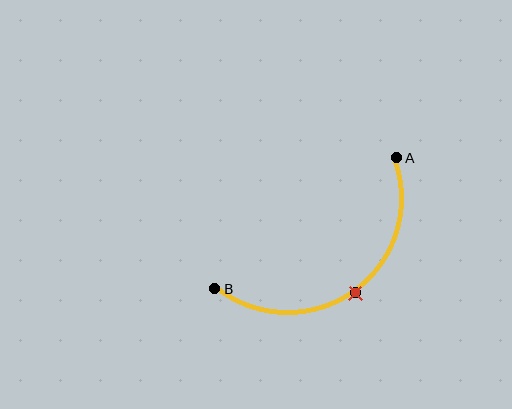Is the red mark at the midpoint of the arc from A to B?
Yes. The red mark lies on the arc at equal arc-length from both A and B — it is the arc midpoint.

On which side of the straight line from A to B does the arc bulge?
The arc bulges below and to the right of the straight line connecting A and B.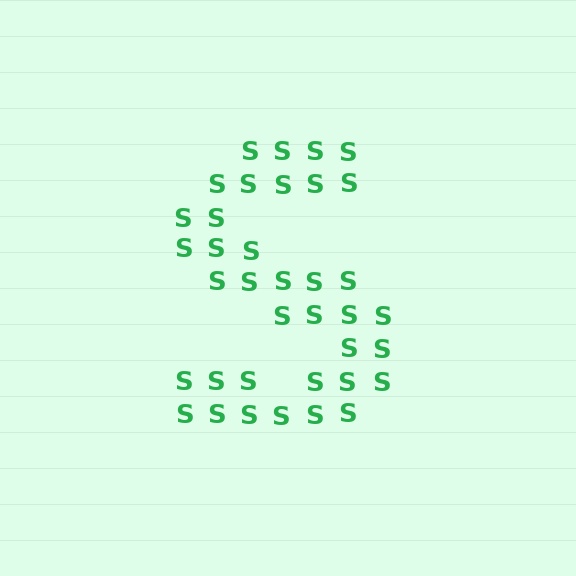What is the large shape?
The large shape is the letter S.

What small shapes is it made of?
It is made of small letter S's.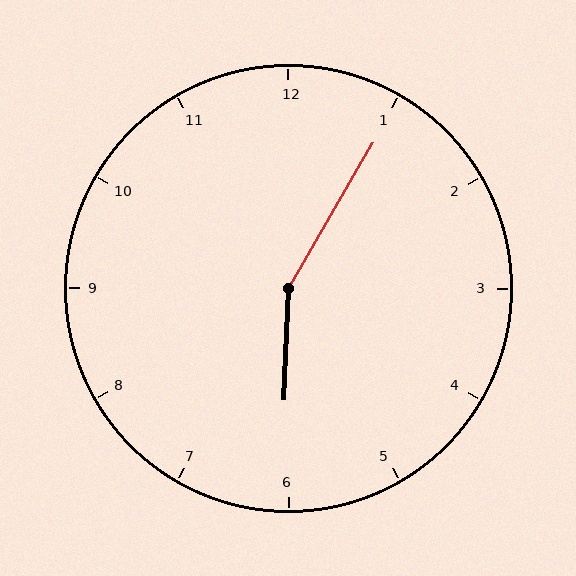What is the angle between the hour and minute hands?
Approximately 152 degrees.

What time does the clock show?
6:05.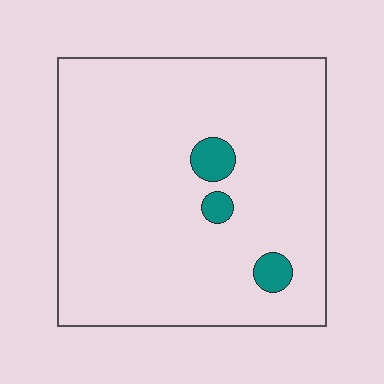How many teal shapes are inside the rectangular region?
3.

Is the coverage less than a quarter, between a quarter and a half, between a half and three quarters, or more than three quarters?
Less than a quarter.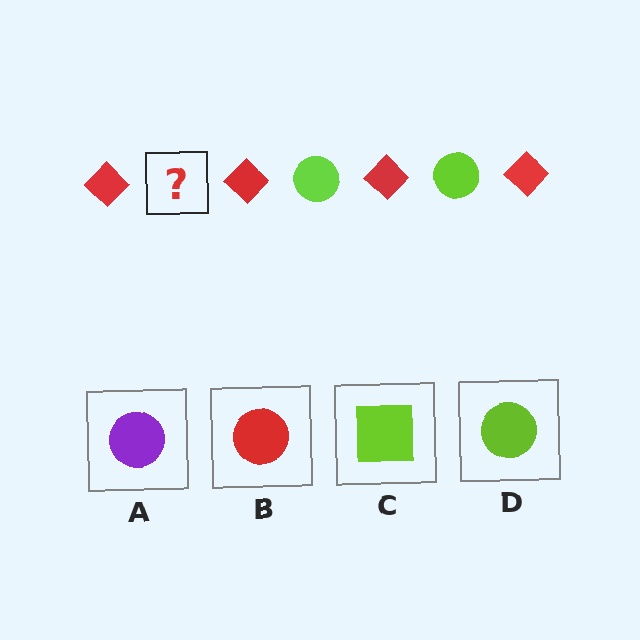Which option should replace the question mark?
Option D.